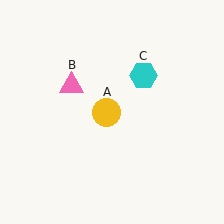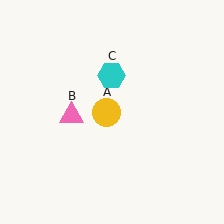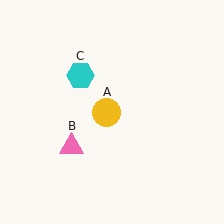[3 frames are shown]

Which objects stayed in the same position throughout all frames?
Yellow circle (object A) remained stationary.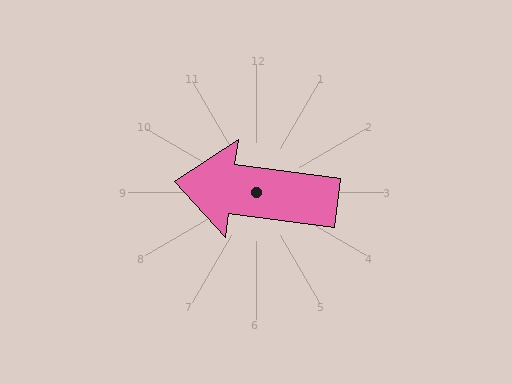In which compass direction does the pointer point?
West.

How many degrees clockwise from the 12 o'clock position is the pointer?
Approximately 278 degrees.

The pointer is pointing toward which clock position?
Roughly 9 o'clock.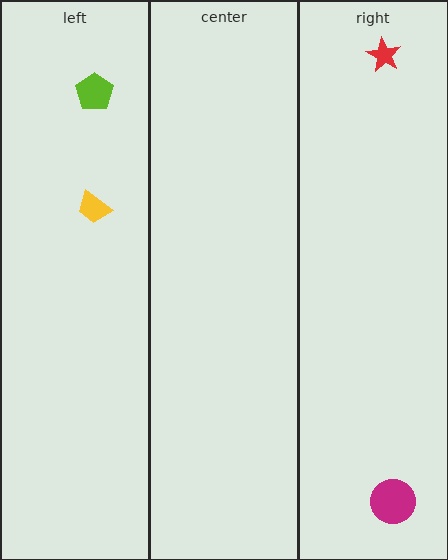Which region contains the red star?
The right region.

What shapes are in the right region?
The red star, the magenta circle.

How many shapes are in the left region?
2.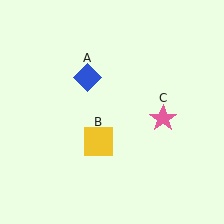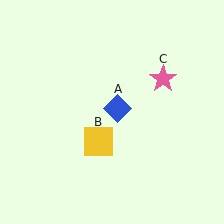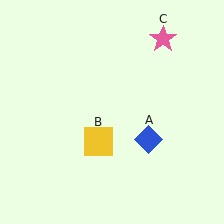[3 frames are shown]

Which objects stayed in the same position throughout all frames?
Yellow square (object B) remained stationary.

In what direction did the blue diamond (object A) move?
The blue diamond (object A) moved down and to the right.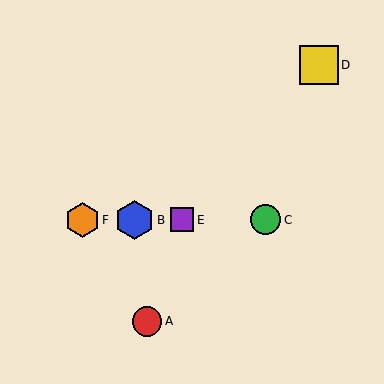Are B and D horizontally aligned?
No, B is at y≈220 and D is at y≈65.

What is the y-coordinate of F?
Object F is at y≈220.